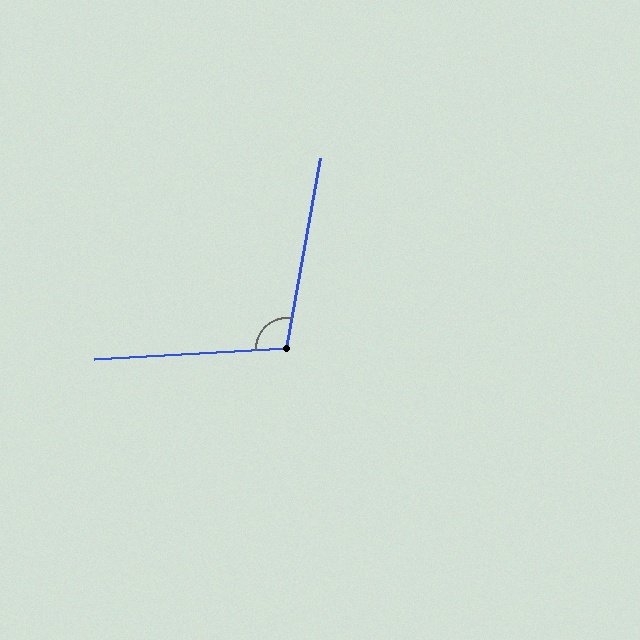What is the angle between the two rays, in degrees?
Approximately 103 degrees.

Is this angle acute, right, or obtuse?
It is obtuse.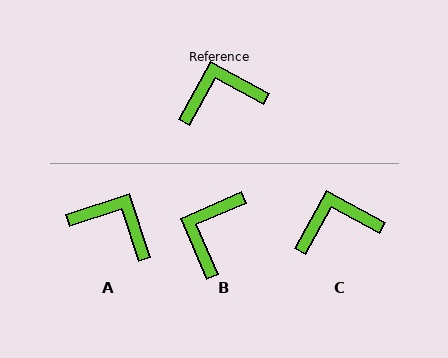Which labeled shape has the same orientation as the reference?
C.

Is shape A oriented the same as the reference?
No, it is off by about 43 degrees.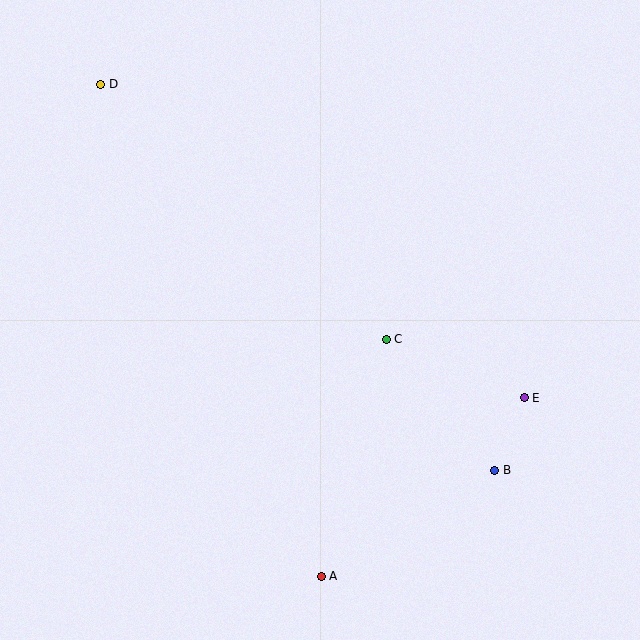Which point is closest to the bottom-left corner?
Point A is closest to the bottom-left corner.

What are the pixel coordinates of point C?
Point C is at (386, 339).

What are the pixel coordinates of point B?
Point B is at (495, 470).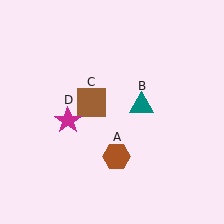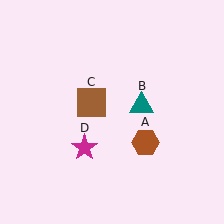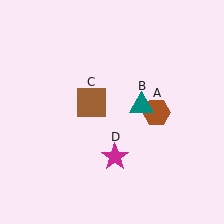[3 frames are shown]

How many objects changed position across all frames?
2 objects changed position: brown hexagon (object A), magenta star (object D).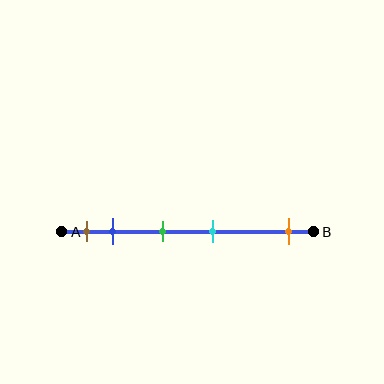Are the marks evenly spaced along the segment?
No, the marks are not evenly spaced.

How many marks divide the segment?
There are 5 marks dividing the segment.